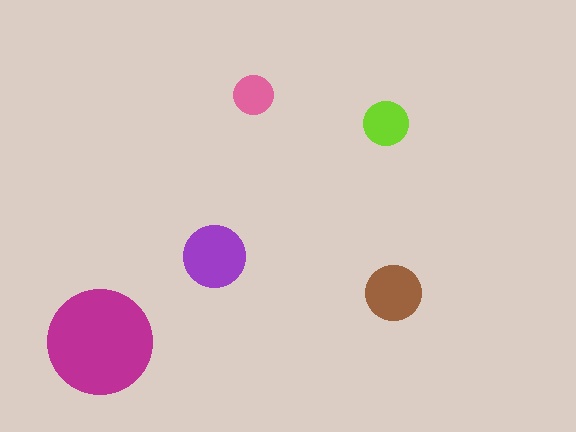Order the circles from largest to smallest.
the magenta one, the purple one, the brown one, the lime one, the pink one.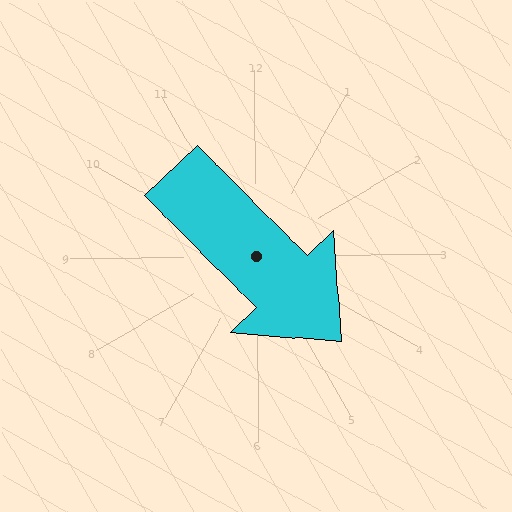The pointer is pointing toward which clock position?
Roughly 5 o'clock.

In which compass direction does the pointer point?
Southeast.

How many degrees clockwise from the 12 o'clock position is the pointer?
Approximately 136 degrees.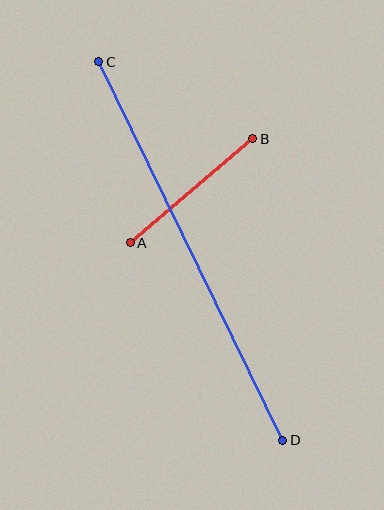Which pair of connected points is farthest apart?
Points C and D are farthest apart.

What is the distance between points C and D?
The distance is approximately 421 pixels.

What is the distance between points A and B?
The distance is approximately 160 pixels.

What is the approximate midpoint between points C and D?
The midpoint is at approximately (191, 251) pixels.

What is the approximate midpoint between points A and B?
The midpoint is at approximately (191, 191) pixels.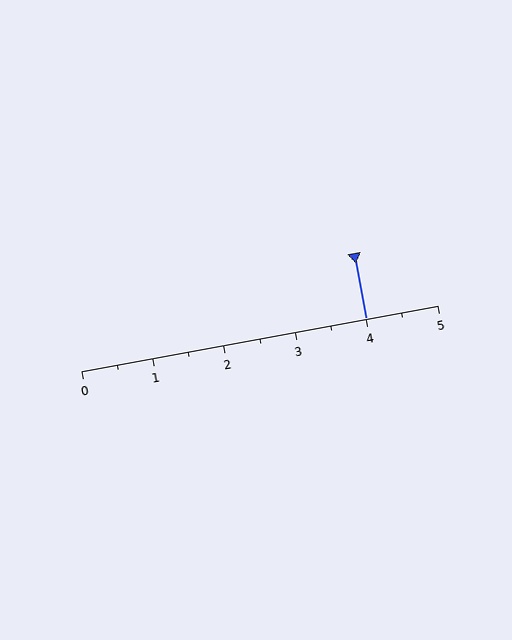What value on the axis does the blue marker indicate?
The marker indicates approximately 4.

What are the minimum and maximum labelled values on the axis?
The axis runs from 0 to 5.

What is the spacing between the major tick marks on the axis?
The major ticks are spaced 1 apart.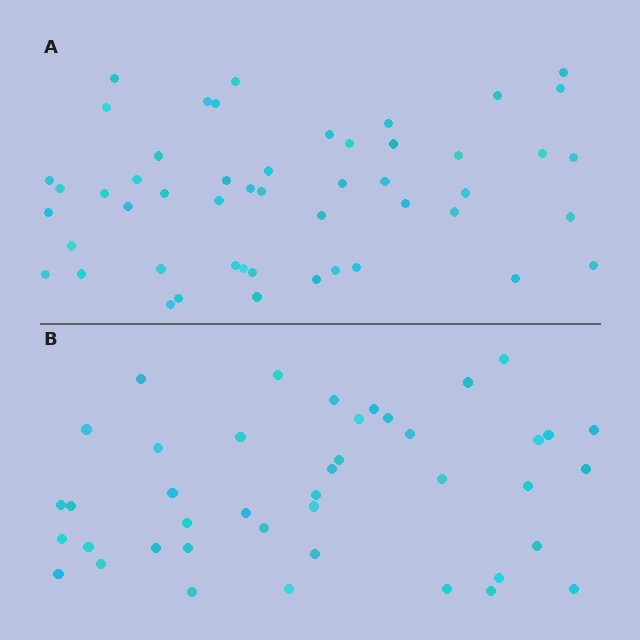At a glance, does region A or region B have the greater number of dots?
Region A (the top region) has more dots.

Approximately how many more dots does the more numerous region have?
Region A has roughly 8 or so more dots than region B.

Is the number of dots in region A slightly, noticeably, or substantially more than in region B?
Region A has only slightly more — the two regions are fairly close. The ratio is roughly 1.2 to 1.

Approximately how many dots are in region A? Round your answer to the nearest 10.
About 50 dots.